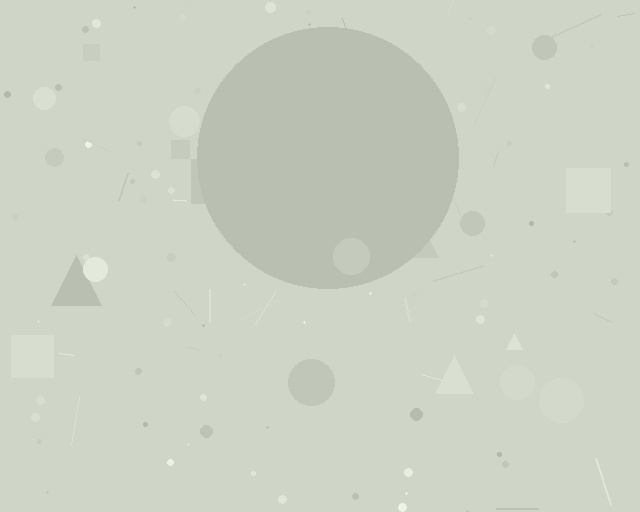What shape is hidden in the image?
A circle is hidden in the image.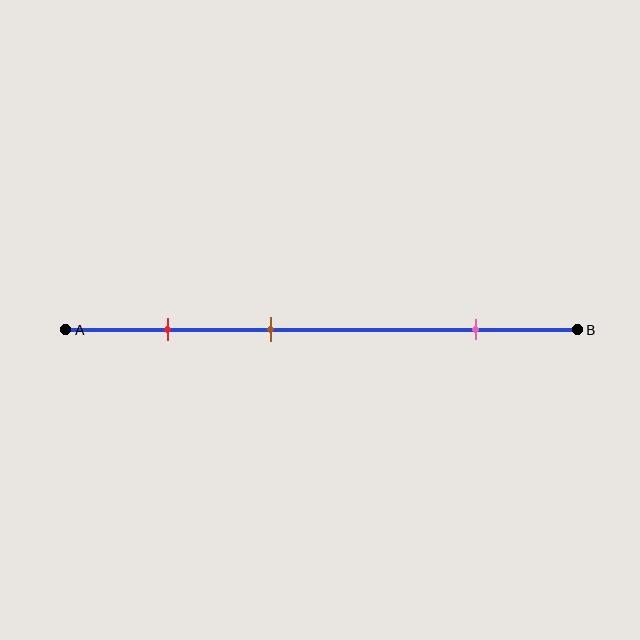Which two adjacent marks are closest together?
The red and brown marks are the closest adjacent pair.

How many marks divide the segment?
There are 3 marks dividing the segment.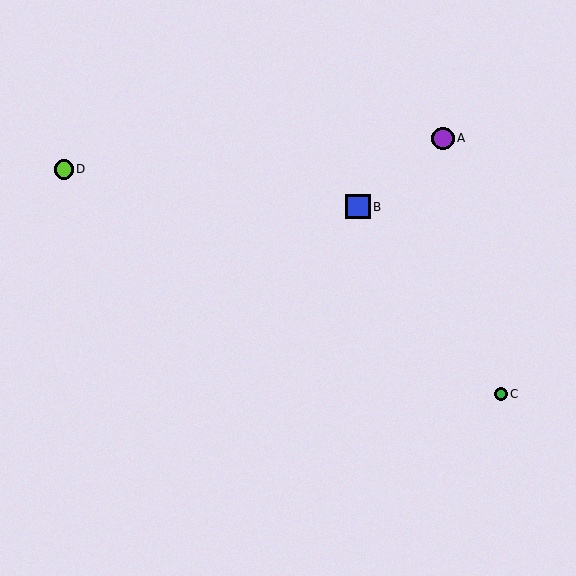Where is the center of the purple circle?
The center of the purple circle is at (443, 138).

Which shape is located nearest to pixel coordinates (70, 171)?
The lime circle (labeled D) at (64, 169) is nearest to that location.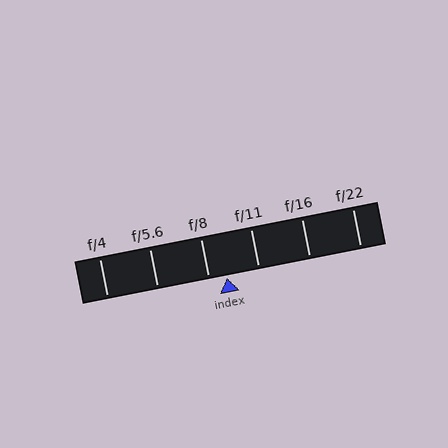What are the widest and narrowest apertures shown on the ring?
The widest aperture shown is f/4 and the narrowest is f/22.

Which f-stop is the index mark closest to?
The index mark is closest to f/8.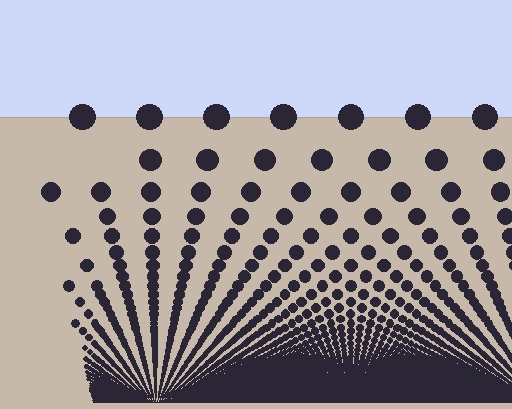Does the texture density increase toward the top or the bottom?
Density increases toward the bottom.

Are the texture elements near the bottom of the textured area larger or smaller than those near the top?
Smaller. The gradient is inverted — elements near the bottom are smaller and denser.